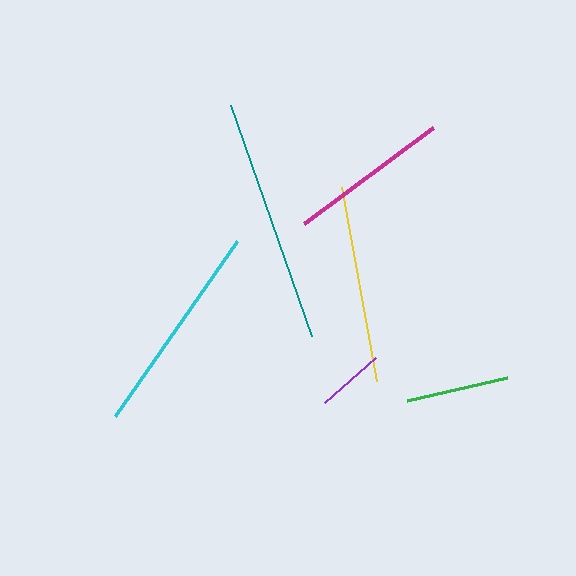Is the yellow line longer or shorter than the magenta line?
The yellow line is longer than the magenta line.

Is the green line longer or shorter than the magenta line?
The magenta line is longer than the green line.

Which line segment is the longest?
The teal line is the longest at approximately 245 pixels.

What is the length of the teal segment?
The teal segment is approximately 245 pixels long.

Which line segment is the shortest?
The purple line is the shortest at approximately 68 pixels.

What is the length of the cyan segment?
The cyan segment is approximately 213 pixels long.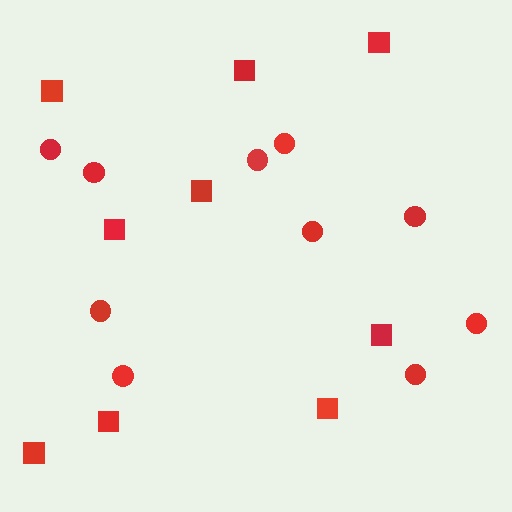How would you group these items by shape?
There are 2 groups: one group of squares (9) and one group of circles (10).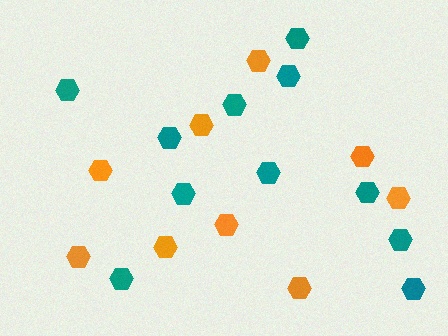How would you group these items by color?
There are 2 groups: one group of orange hexagons (9) and one group of teal hexagons (11).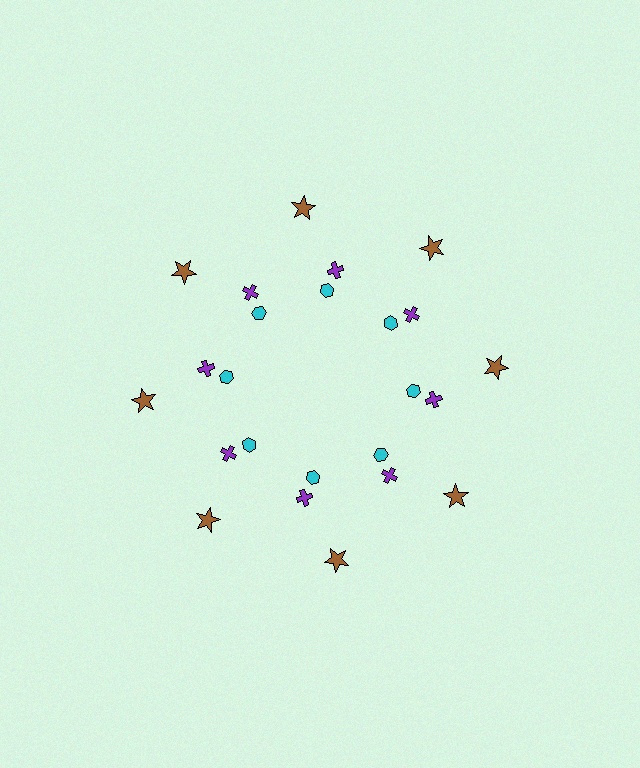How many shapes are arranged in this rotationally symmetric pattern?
There are 24 shapes, arranged in 8 groups of 3.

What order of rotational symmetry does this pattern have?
This pattern has 8-fold rotational symmetry.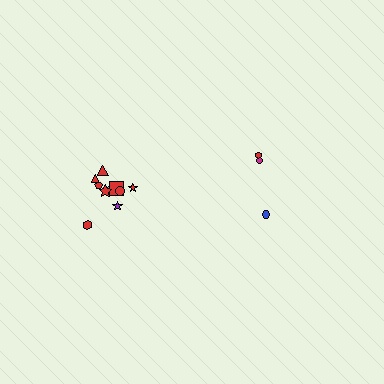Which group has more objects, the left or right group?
The left group.